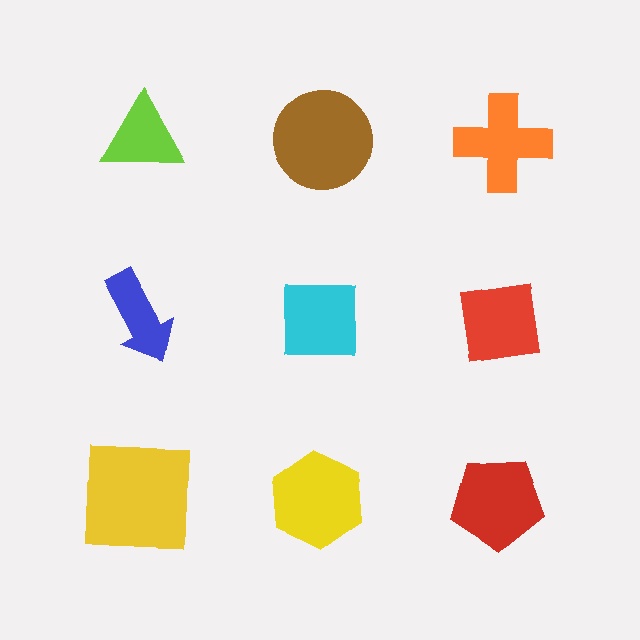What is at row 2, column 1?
A blue arrow.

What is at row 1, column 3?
An orange cross.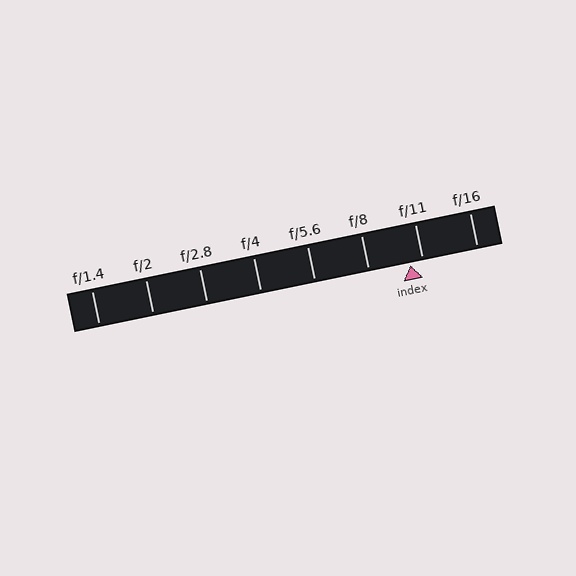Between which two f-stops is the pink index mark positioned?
The index mark is between f/8 and f/11.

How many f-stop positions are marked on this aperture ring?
There are 8 f-stop positions marked.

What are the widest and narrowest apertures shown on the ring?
The widest aperture shown is f/1.4 and the narrowest is f/16.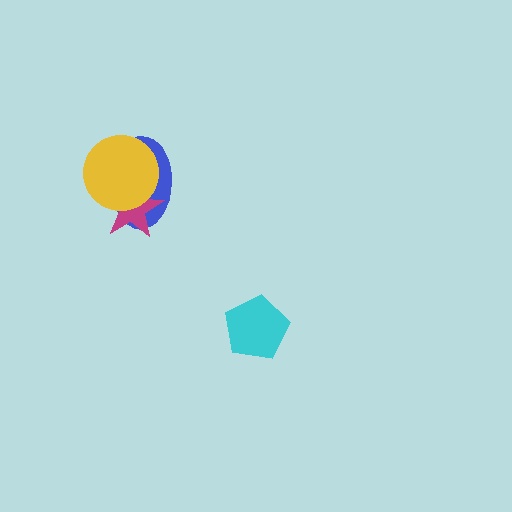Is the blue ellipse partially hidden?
Yes, it is partially covered by another shape.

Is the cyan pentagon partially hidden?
No, no other shape covers it.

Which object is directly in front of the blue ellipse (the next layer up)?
The magenta star is directly in front of the blue ellipse.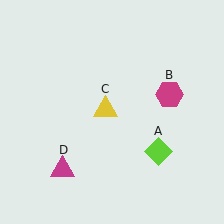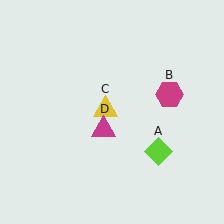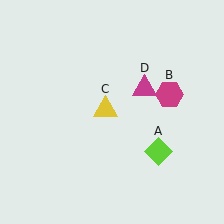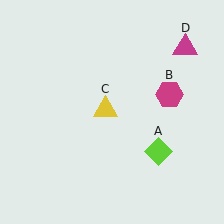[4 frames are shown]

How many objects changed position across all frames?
1 object changed position: magenta triangle (object D).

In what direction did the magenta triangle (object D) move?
The magenta triangle (object D) moved up and to the right.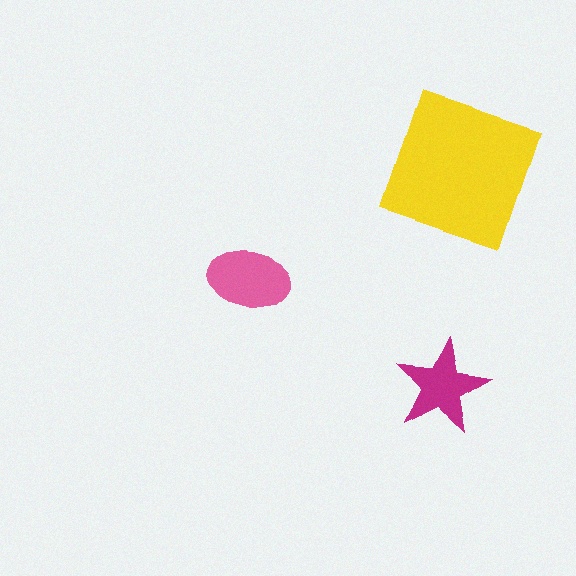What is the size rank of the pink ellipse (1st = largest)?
2nd.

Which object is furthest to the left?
The pink ellipse is leftmost.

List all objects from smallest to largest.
The magenta star, the pink ellipse, the yellow square.